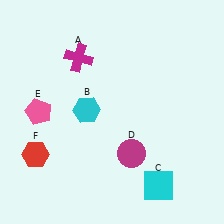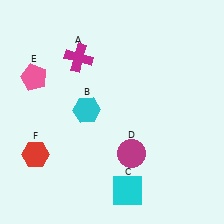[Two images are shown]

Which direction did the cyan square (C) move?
The cyan square (C) moved left.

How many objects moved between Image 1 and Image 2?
2 objects moved between the two images.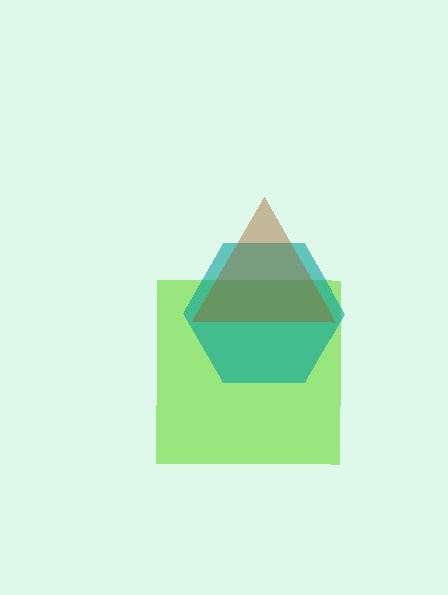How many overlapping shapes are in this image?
There are 3 overlapping shapes in the image.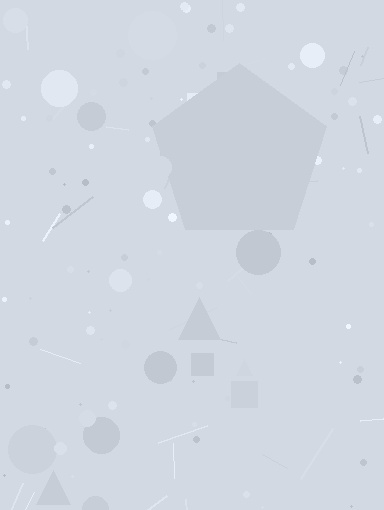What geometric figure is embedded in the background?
A pentagon is embedded in the background.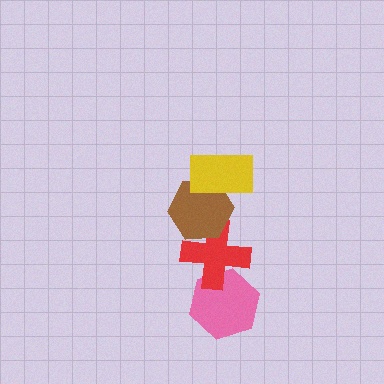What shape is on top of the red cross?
The brown hexagon is on top of the red cross.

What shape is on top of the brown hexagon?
The yellow rectangle is on top of the brown hexagon.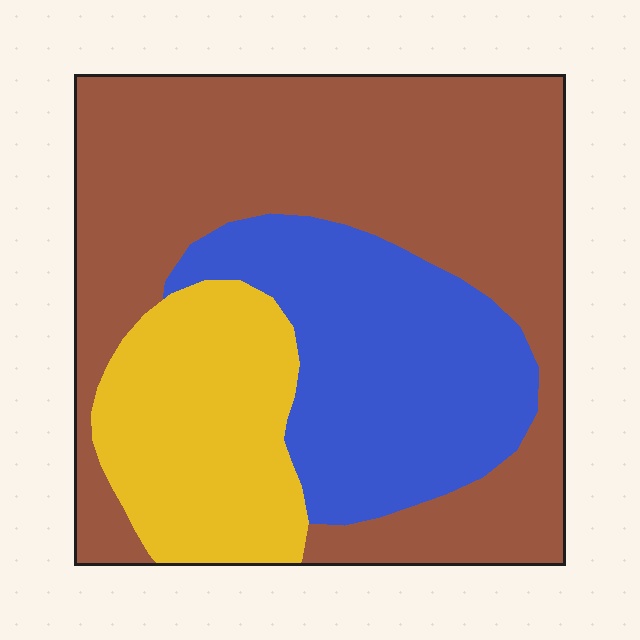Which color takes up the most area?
Brown, at roughly 55%.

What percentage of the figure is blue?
Blue covers around 25% of the figure.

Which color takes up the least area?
Yellow, at roughly 20%.